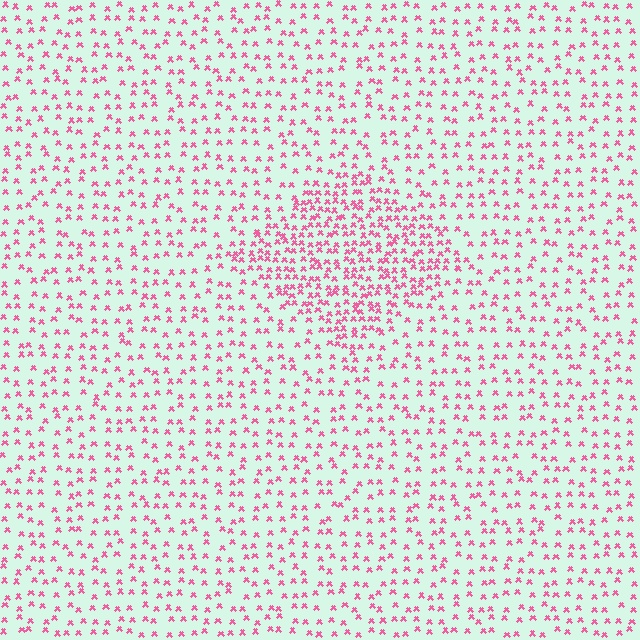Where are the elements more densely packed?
The elements are more densely packed inside the diamond boundary.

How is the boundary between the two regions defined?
The boundary is defined by a change in element density (approximately 2.2x ratio). All elements are the same color, size, and shape.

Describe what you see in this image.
The image contains small pink elements arranged at two different densities. A diamond-shaped region is visible where the elements are more densely packed than the surrounding area.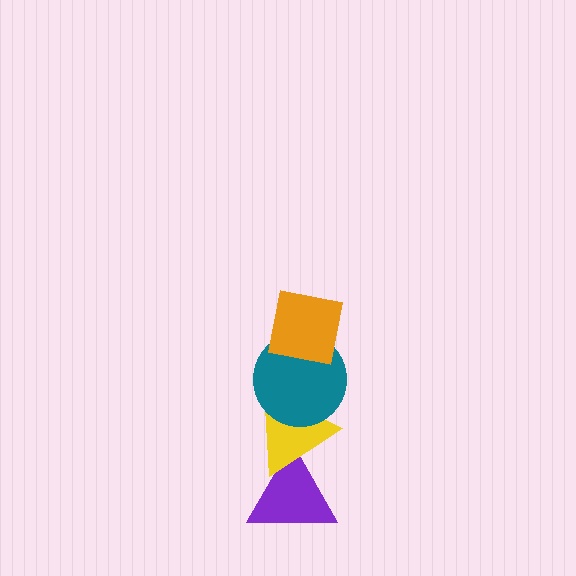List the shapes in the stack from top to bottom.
From top to bottom: the orange square, the teal circle, the yellow triangle, the purple triangle.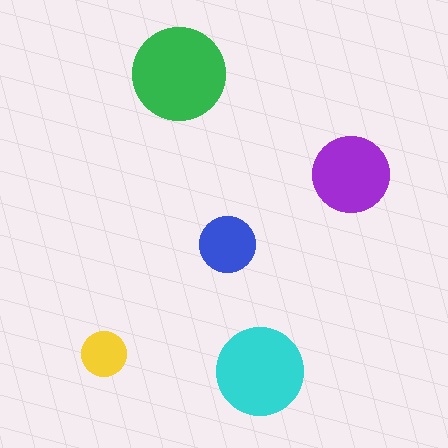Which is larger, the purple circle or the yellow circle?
The purple one.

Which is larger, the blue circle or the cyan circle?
The cyan one.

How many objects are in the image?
There are 5 objects in the image.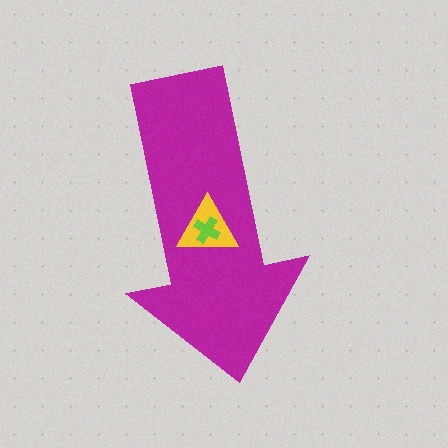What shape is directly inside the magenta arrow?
The yellow triangle.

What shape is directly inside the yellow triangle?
The lime cross.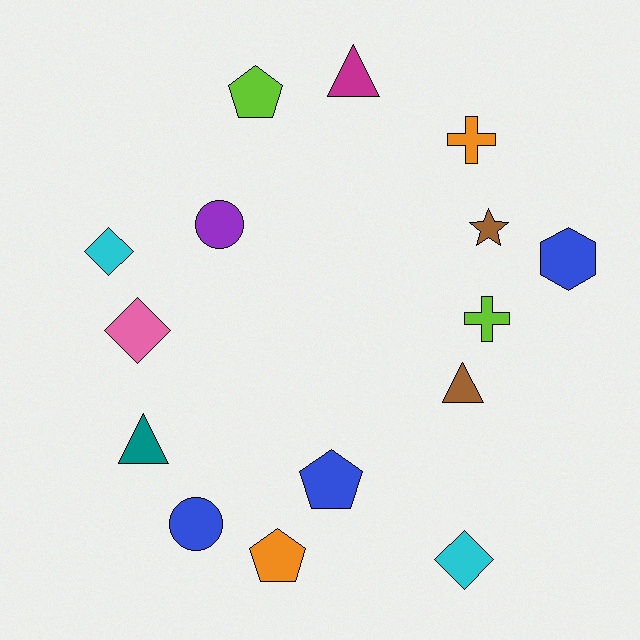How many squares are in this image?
There are no squares.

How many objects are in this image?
There are 15 objects.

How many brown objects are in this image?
There are 2 brown objects.